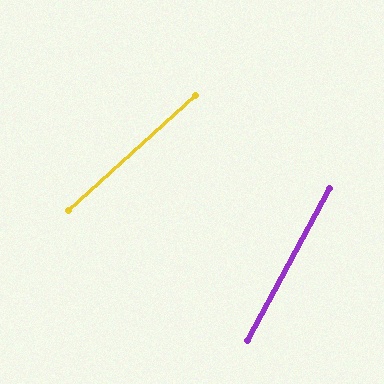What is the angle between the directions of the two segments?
Approximately 19 degrees.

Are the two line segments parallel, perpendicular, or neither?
Neither parallel nor perpendicular — they differ by about 19°.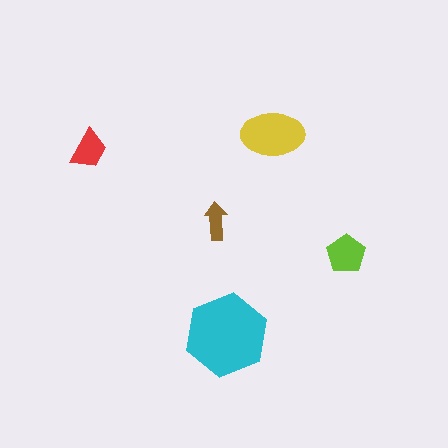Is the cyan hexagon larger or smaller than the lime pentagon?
Larger.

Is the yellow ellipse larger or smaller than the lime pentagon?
Larger.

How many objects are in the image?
There are 5 objects in the image.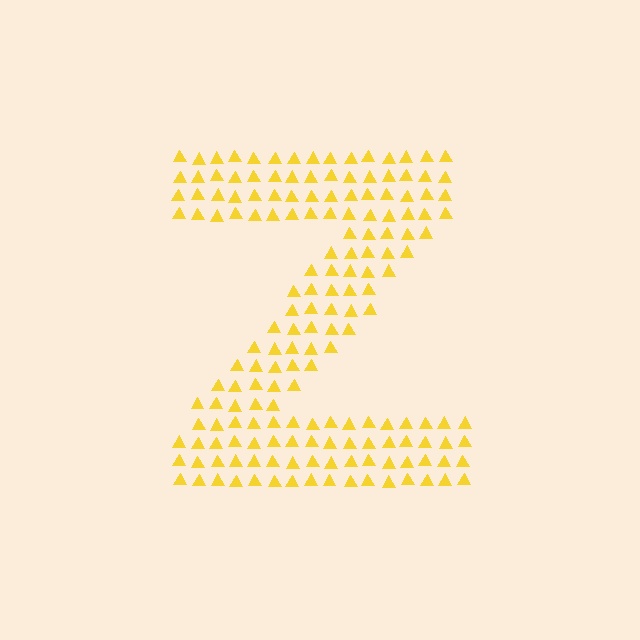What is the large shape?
The large shape is the letter Z.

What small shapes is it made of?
It is made of small triangles.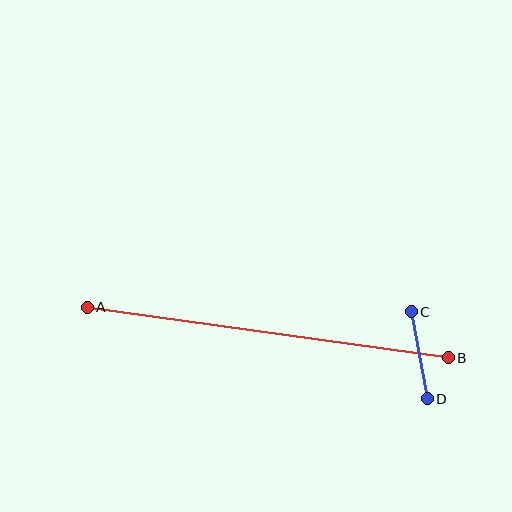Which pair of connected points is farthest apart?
Points A and B are farthest apart.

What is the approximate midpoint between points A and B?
The midpoint is at approximately (268, 333) pixels.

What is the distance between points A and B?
The distance is approximately 365 pixels.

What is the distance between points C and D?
The distance is approximately 88 pixels.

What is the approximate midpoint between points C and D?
The midpoint is at approximately (419, 355) pixels.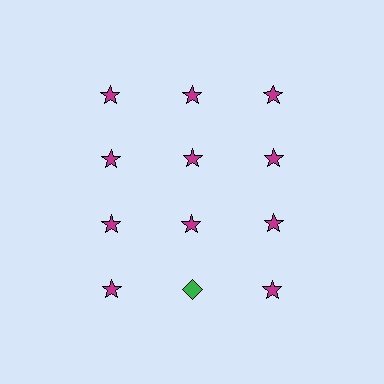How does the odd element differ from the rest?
It differs in both color (green instead of magenta) and shape (diamond instead of star).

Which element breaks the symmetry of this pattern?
The green diamond in the fourth row, second from left column breaks the symmetry. All other shapes are magenta stars.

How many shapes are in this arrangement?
There are 12 shapes arranged in a grid pattern.